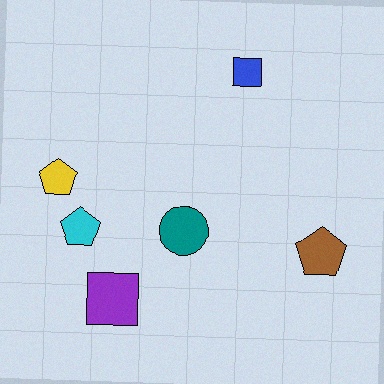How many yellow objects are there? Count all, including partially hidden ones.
There is 1 yellow object.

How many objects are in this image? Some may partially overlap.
There are 6 objects.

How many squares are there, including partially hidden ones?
There are 2 squares.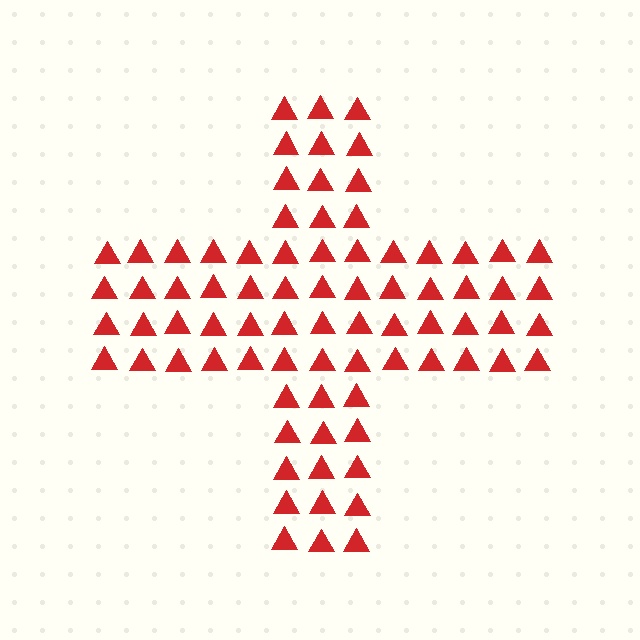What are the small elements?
The small elements are triangles.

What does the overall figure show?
The overall figure shows a cross.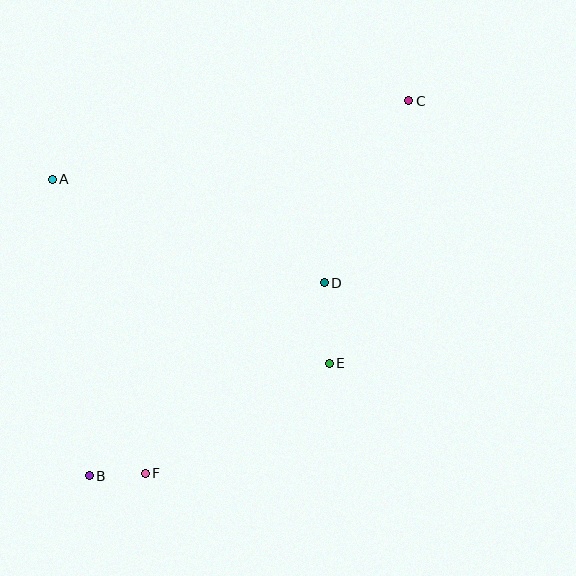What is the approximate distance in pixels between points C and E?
The distance between C and E is approximately 275 pixels.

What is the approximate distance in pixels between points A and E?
The distance between A and E is approximately 333 pixels.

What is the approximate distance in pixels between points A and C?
The distance between A and C is approximately 365 pixels.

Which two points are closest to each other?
Points B and F are closest to each other.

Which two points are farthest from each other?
Points B and C are farthest from each other.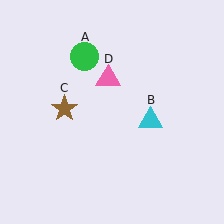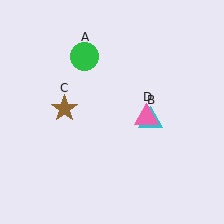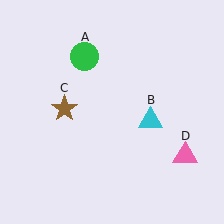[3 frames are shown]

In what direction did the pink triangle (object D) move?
The pink triangle (object D) moved down and to the right.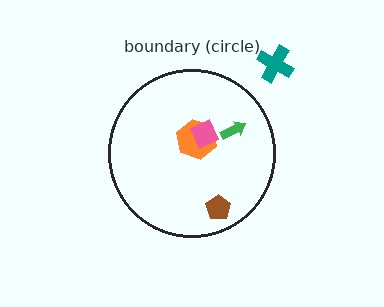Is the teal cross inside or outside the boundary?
Outside.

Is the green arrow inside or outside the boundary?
Inside.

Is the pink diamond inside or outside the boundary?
Inside.